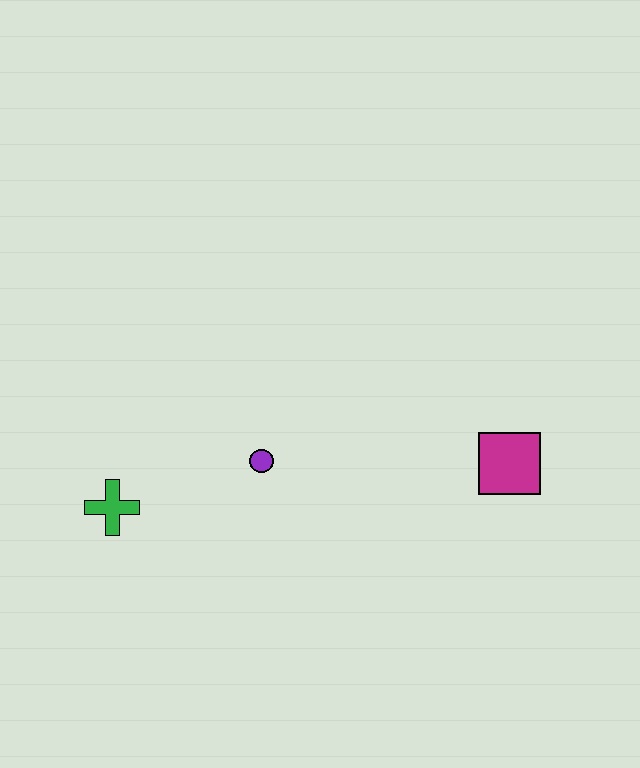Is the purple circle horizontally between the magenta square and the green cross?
Yes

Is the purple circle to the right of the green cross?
Yes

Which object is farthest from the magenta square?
The green cross is farthest from the magenta square.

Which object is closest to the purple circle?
The green cross is closest to the purple circle.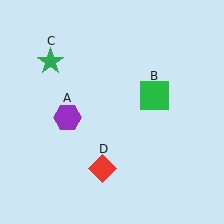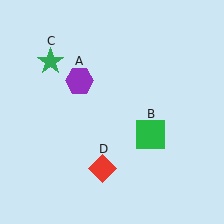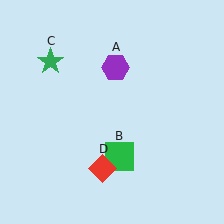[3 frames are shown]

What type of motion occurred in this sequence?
The purple hexagon (object A), green square (object B) rotated clockwise around the center of the scene.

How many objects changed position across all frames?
2 objects changed position: purple hexagon (object A), green square (object B).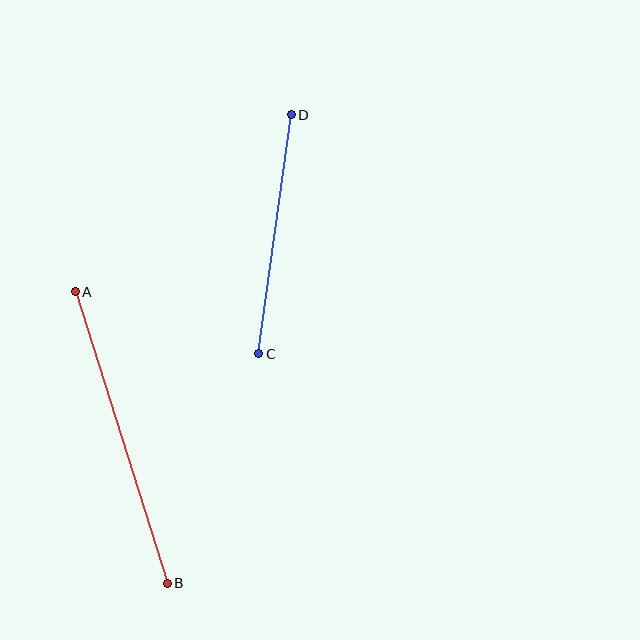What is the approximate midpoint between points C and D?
The midpoint is at approximately (275, 234) pixels.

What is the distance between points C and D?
The distance is approximately 241 pixels.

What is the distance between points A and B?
The distance is approximately 306 pixels.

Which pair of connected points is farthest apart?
Points A and B are farthest apart.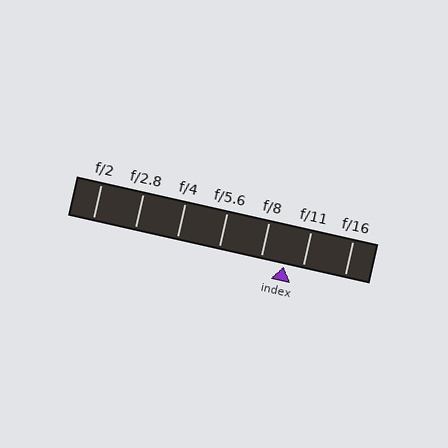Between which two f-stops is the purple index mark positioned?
The index mark is between f/8 and f/11.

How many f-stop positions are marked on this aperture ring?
There are 7 f-stop positions marked.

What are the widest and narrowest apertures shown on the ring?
The widest aperture shown is f/2 and the narrowest is f/16.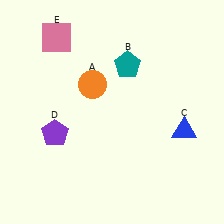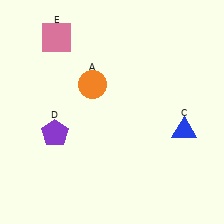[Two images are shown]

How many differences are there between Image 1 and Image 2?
There is 1 difference between the two images.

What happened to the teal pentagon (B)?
The teal pentagon (B) was removed in Image 2. It was in the top-right area of Image 1.